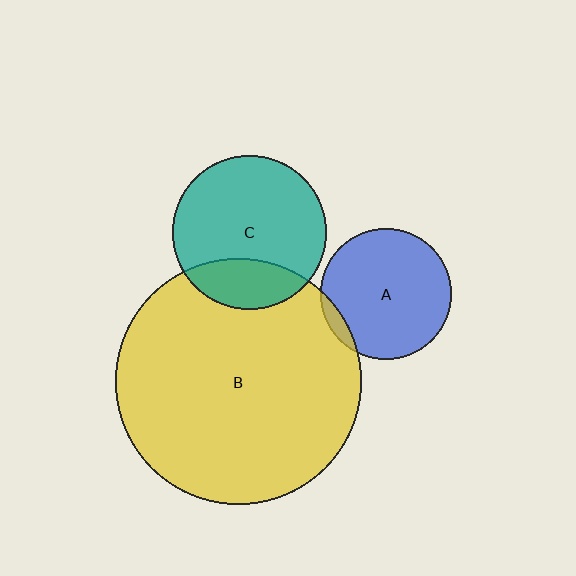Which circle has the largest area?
Circle B (yellow).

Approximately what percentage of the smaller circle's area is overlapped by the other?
Approximately 5%.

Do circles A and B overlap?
Yes.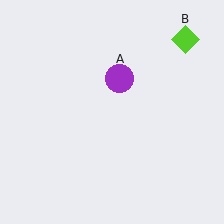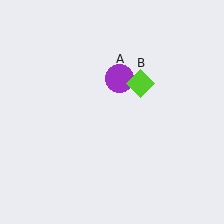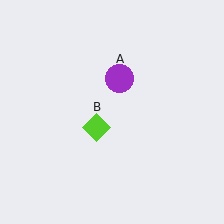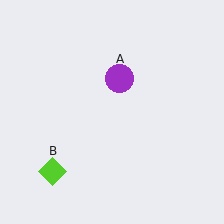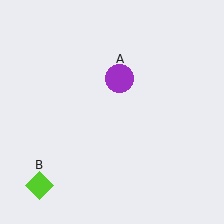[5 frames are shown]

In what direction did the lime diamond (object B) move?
The lime diamond (object B) moved down and to the left.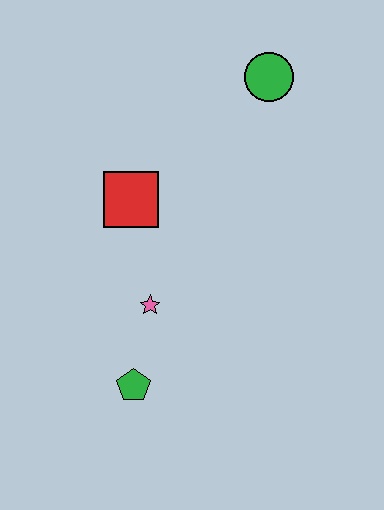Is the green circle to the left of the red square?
No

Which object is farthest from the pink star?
The green circle is farthest from the pink star.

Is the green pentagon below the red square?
Yes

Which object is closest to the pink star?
The green pentagon is closest to the pink star.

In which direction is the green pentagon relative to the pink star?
The green pentagon is below the pink star.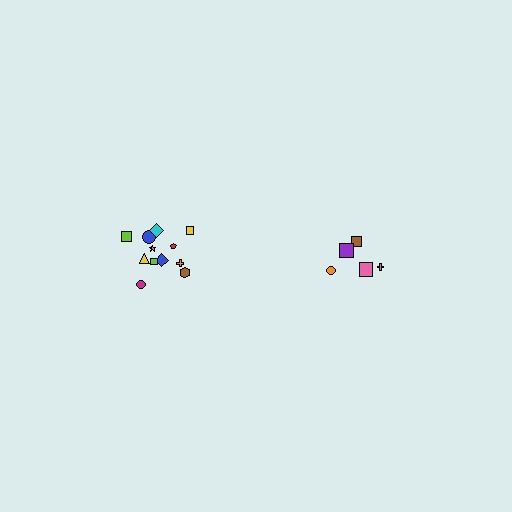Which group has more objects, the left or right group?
The left group.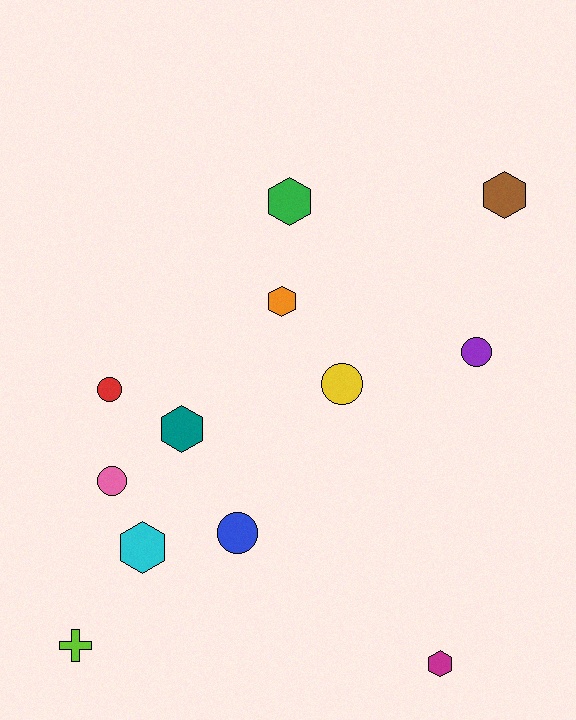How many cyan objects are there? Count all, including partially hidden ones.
There is 1 cyan object.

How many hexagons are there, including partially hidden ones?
There are 6 hexagons.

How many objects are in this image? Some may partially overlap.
There are 12 objects.